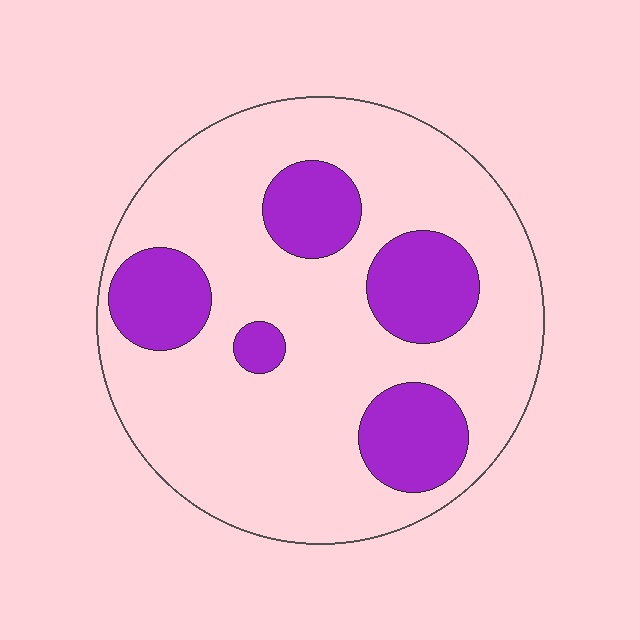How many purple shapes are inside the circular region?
5.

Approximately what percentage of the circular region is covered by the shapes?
Approximately 25%.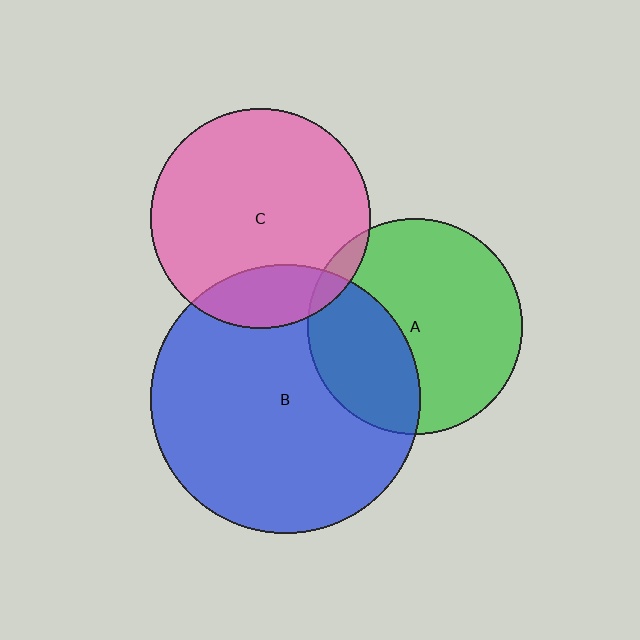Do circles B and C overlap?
Yes.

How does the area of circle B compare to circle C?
Approximately 1.5 times.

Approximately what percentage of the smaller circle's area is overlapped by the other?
Approximately 20%.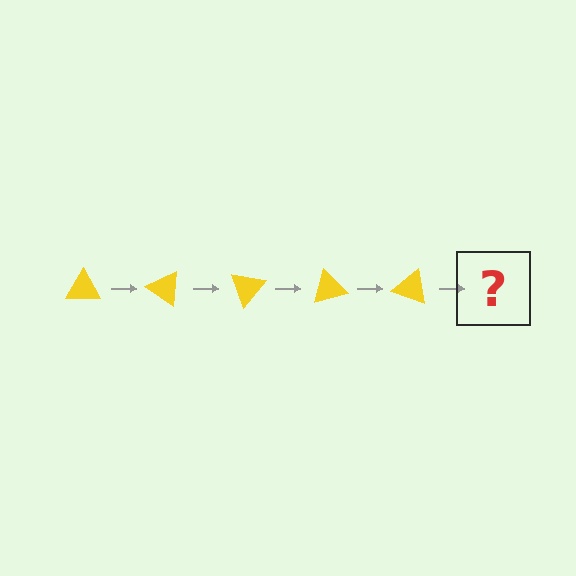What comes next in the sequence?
The next element should be a yellow triangle rotated 175 degrees.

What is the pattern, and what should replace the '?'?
The pattern is that the triangle rotates 35 degrees each step. The '?' should be a yellow triangle rotated 175 degrees.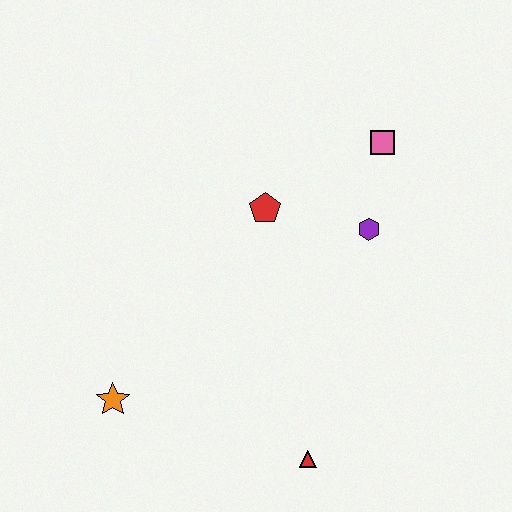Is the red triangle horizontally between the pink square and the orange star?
Yes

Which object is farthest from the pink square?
The orange star is farthest from the pink square.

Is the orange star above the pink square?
No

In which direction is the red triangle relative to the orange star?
The red triangle is to the right of the orange star.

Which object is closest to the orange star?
The red triangle is closest to the orange star.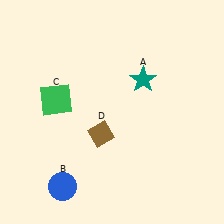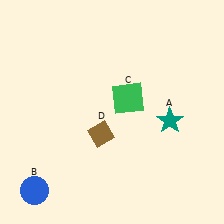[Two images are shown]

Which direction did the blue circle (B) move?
The blue circle (B) moved left.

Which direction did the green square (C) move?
The green square (C) moved right.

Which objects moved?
The objects that moved are: the teal star (A), the blue circle (B), the green square (C).